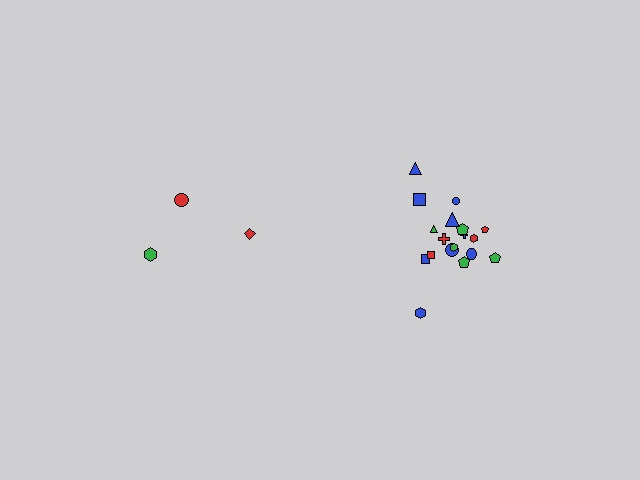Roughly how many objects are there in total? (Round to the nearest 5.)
Roughly 20 objects in total.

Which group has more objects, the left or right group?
The right group.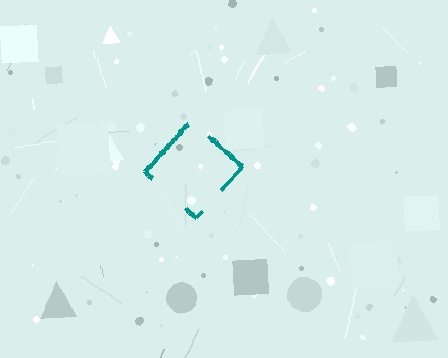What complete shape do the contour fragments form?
The contour fragments form a diamond.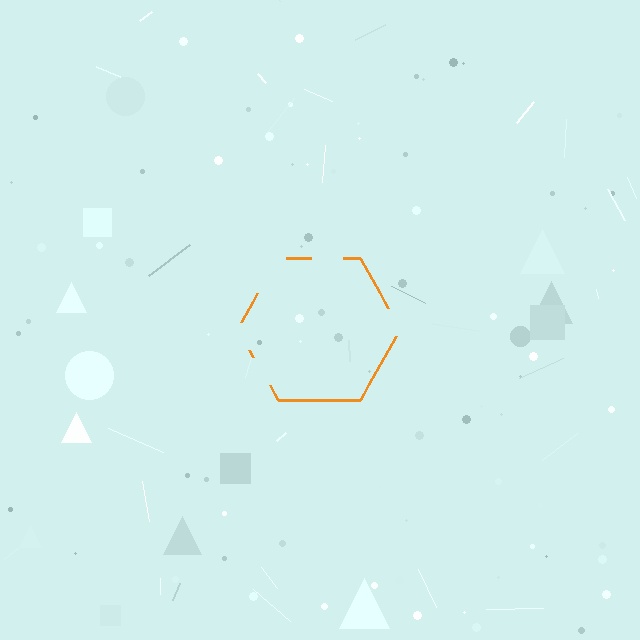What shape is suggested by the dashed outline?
The dashed outline suggests a hexagon.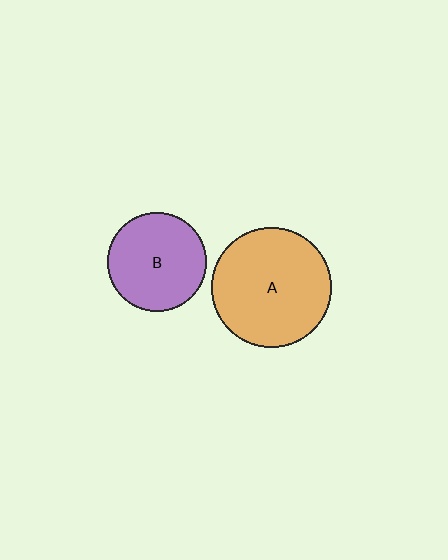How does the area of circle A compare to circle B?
Approximately 1.5 times.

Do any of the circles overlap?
No, none of the circles overlap.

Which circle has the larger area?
Circle A (orange).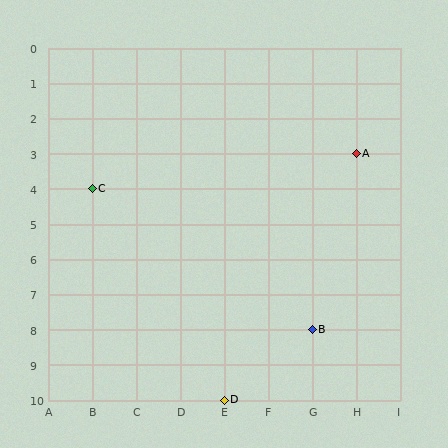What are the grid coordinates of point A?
Point A is at grid coordinates (H, 3).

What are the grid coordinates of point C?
Point C is at grid coordinates (B, 4).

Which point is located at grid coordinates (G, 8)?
Point B is at (G, 8).